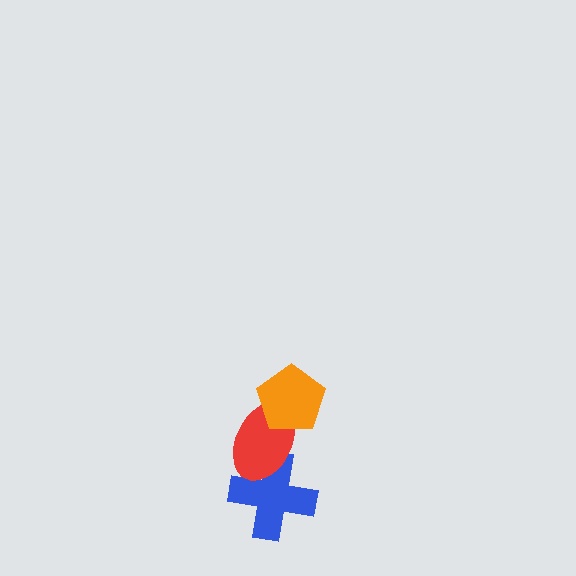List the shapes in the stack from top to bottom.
From top to bottom: the orange pentagon, the red ellipse, the blue cross.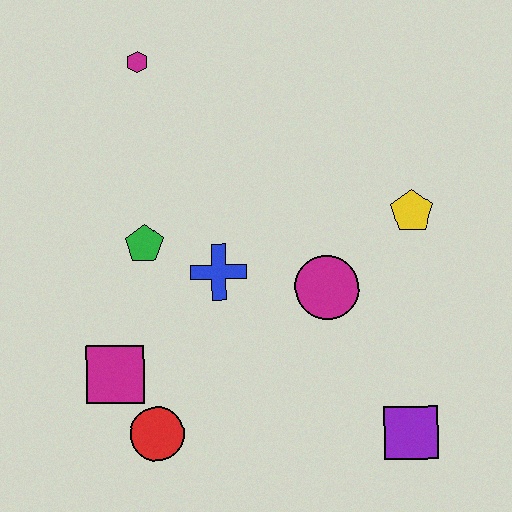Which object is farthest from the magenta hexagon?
The purple square is farthest from the magenta hexagon.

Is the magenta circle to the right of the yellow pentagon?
No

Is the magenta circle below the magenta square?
No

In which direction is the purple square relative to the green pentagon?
The purple square is to the right of the green pentagon.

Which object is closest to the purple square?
The magenta circle is closest to the purple square.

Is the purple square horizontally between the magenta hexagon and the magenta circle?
No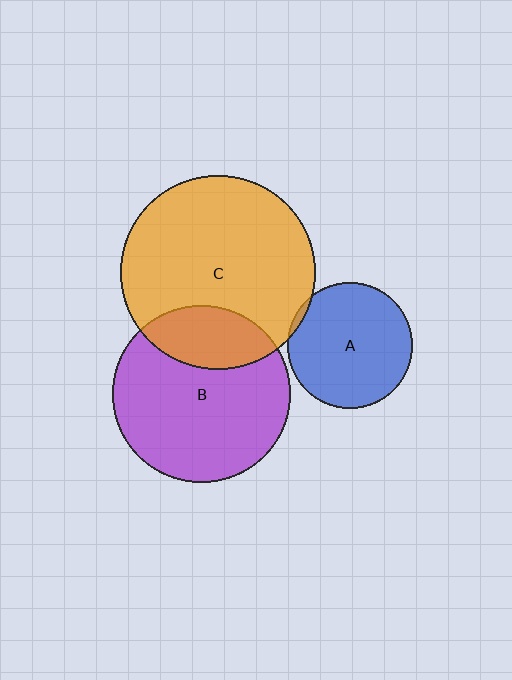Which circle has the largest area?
Circle C (orange).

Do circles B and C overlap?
Yes.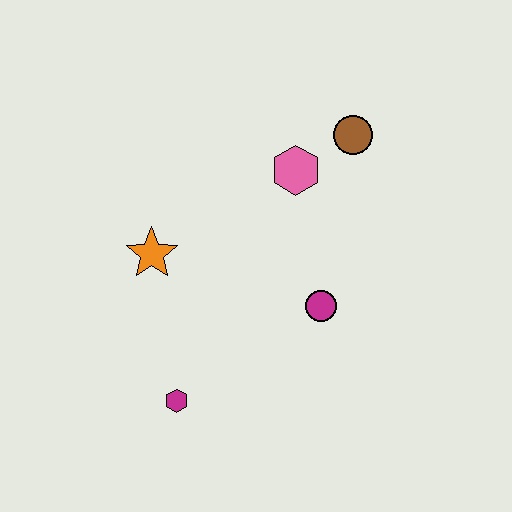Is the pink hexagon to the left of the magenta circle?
Yes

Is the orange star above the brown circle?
No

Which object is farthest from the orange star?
The brown circle is farthest from the orange star.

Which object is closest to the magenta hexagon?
The orange star is closest to the magenta hexagon.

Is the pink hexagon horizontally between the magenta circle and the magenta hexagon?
Yes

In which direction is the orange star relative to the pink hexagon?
The orange star is to the left of the pink hexagon.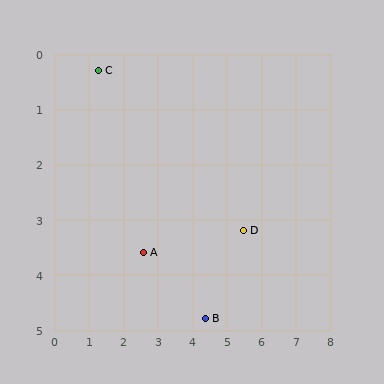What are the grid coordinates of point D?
Point D is at approximately (5.5, 3.2).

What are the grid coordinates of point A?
Point A is at approximately (2.6, 3.6).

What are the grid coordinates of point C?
Point C is at approximately (1.3, 0.3).